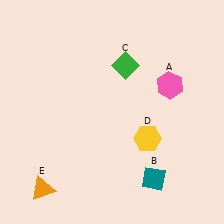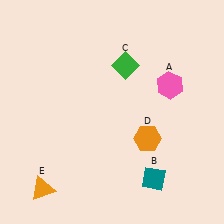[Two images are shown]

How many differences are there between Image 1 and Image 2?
There is 1 difference between the two images.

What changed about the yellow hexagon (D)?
In Image 1, D is yellow. In Image 2, it changed to orange.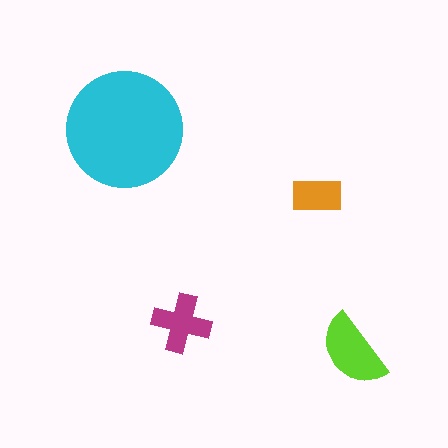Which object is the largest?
The cyan circle.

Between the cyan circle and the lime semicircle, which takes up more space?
The cyan circle.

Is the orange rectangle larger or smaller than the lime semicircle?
Smaller.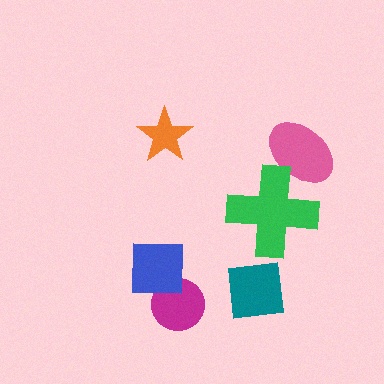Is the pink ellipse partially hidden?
Yes, it is partially covered by another shape.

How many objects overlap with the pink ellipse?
1 object overlaps with the pink ellipse.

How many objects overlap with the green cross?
1 object overlaps with the green cross.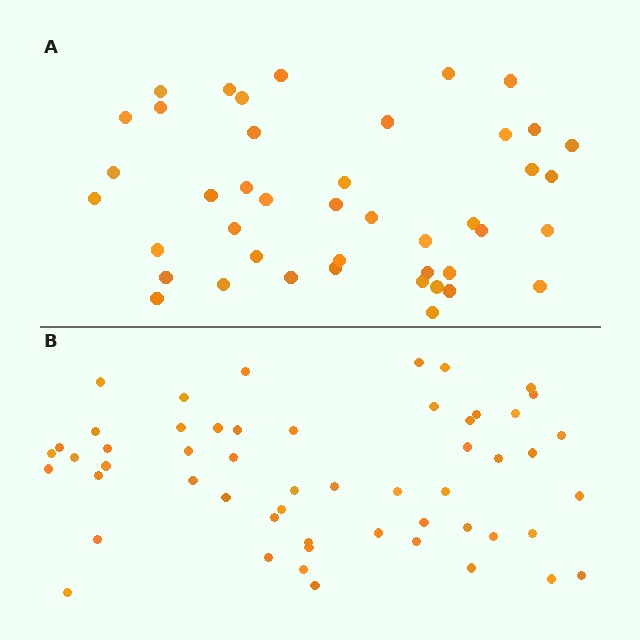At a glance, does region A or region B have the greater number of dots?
Region B (the bottom region) has more dots.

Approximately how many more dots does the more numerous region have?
Region B has roughly 12 or so more dots than region A.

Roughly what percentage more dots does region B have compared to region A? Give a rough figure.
About 25% more.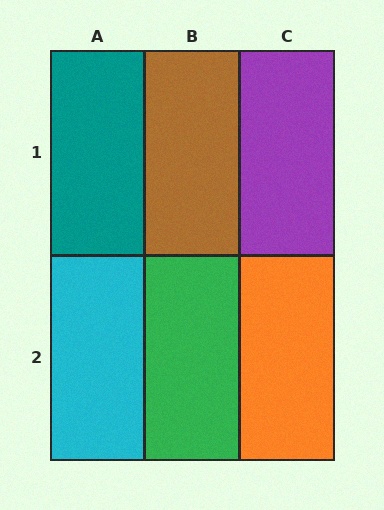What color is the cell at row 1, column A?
Teal.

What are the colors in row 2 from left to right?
Cyan, green, orange.